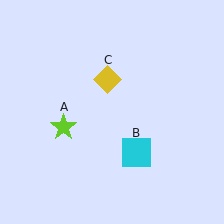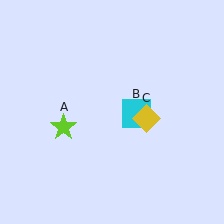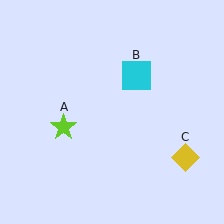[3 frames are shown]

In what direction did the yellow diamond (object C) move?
The yellow diamond (object C) moved down and to the right.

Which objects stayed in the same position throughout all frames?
Lime star (object A) remained stationary.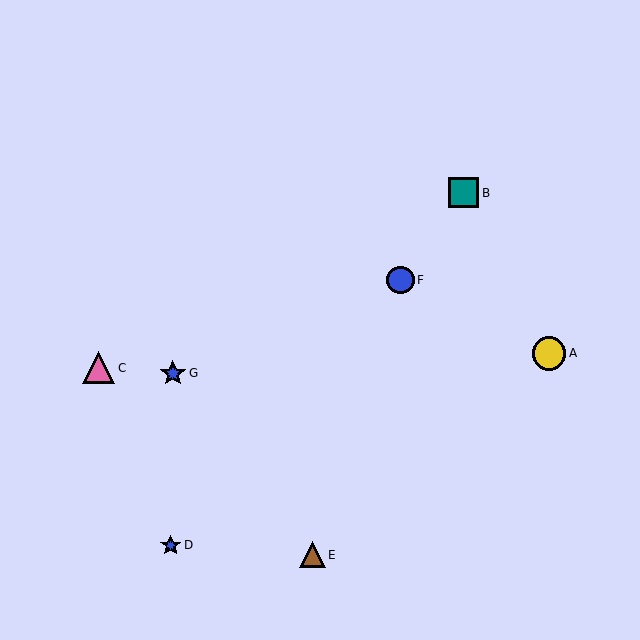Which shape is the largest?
The yellow circle (labeled A) is the largest.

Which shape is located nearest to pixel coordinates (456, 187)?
The teal square (labeled B) at (464, 193) is nearest to that location.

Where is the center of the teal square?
The center of the teal square is at (464, 193).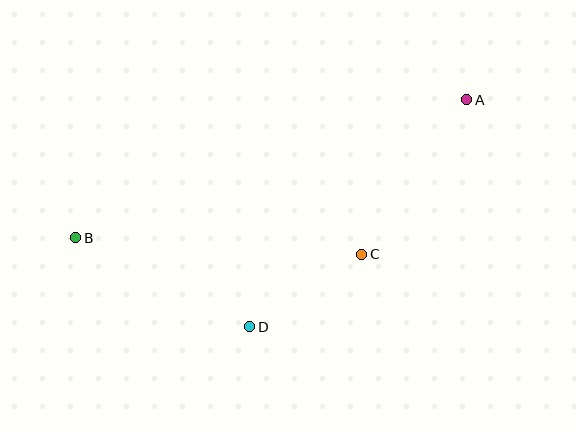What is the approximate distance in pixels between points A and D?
The distance between A and D is approximately 314 pixels.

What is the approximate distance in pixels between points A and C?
The distance between A and C is approximately 187 pixels.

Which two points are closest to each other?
Points C and D are closest to each other.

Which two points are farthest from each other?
Points A and B are farthest from each other.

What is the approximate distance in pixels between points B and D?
The distance between B and D is approximately 196 pixels.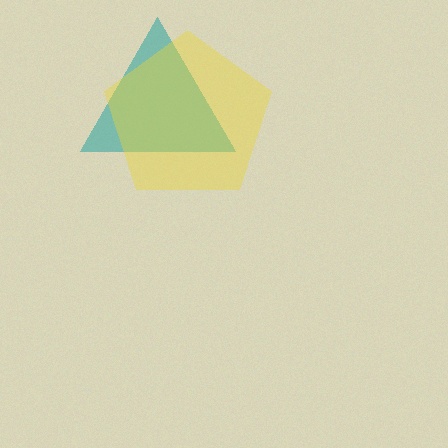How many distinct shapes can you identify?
There are 2 distinct shapes: a teal triangle, a yellow pentagon.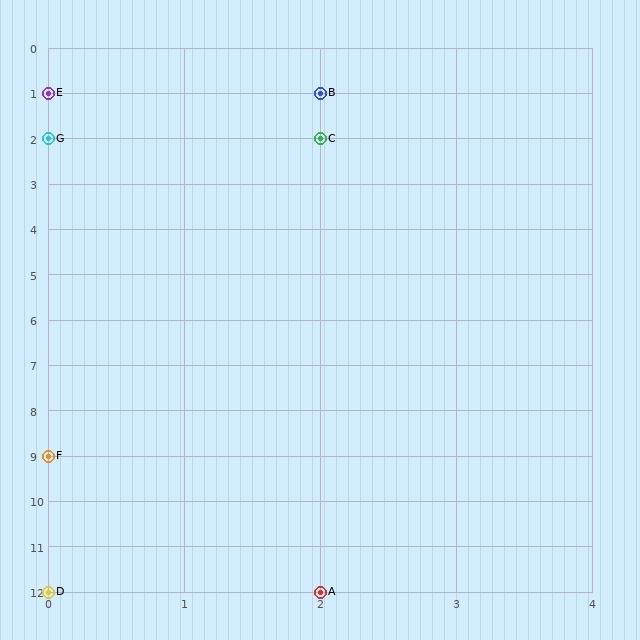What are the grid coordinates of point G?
Point G is at grid coordinates (0, 2).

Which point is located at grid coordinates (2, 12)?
Point A is at (2, 12).